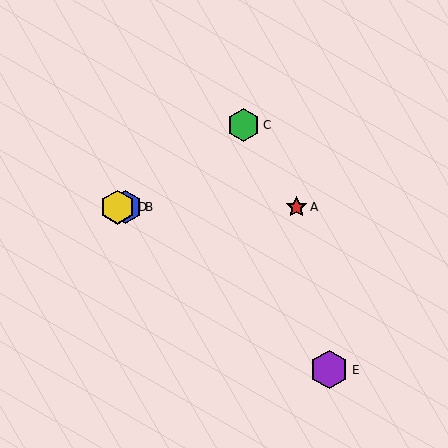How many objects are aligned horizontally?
3 objects (A, B, D) are aligned horizontally.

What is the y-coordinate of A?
Object A is at y≈207.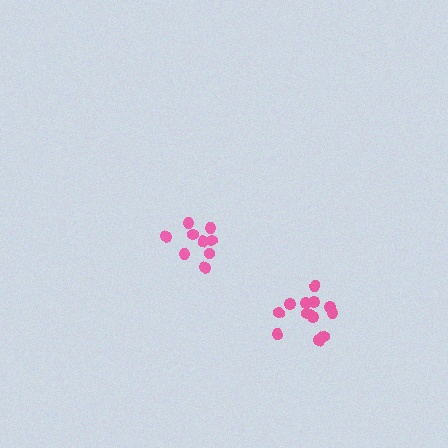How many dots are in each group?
Group 1: 13 dots, Group 2: 9 dots (22 total).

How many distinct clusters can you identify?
There are 2 distinct clusters.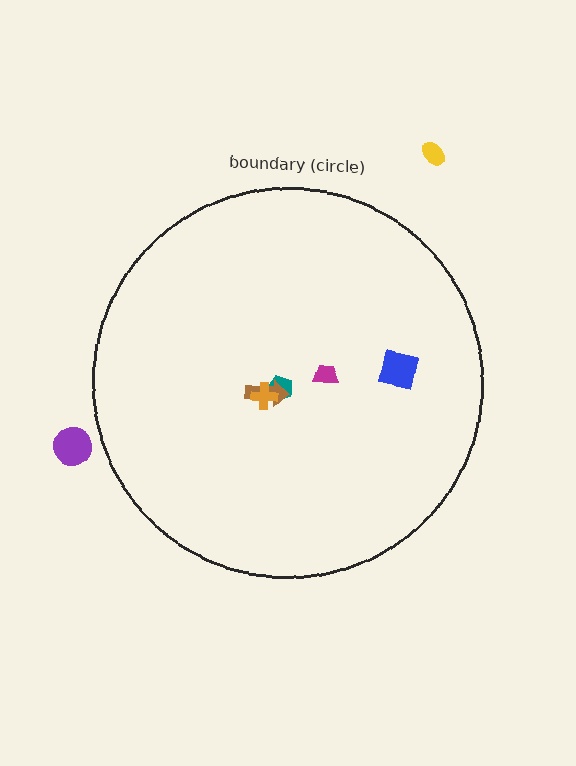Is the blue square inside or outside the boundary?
Inside.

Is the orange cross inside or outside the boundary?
Inside.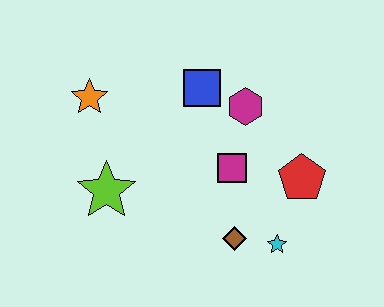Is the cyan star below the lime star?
Yes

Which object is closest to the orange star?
The lime star is closest to the orange star.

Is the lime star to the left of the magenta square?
Yes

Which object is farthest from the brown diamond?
The orange star is farthest from the brown diamond.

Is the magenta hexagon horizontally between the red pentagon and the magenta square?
Yes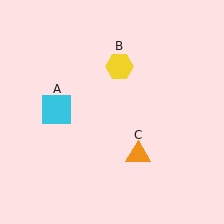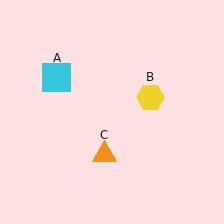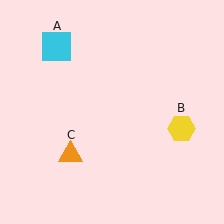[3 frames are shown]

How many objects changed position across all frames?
3 objects changed position: cyan square (object A), yellow hexagon (object B), orange triangle (object C).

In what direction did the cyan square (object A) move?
The cyan square (object A) moved up.